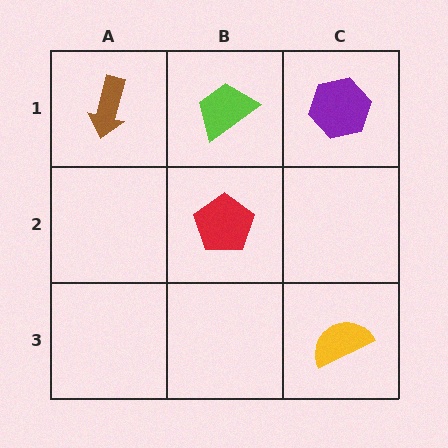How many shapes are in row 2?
1 shape.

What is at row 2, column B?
A red pentagon.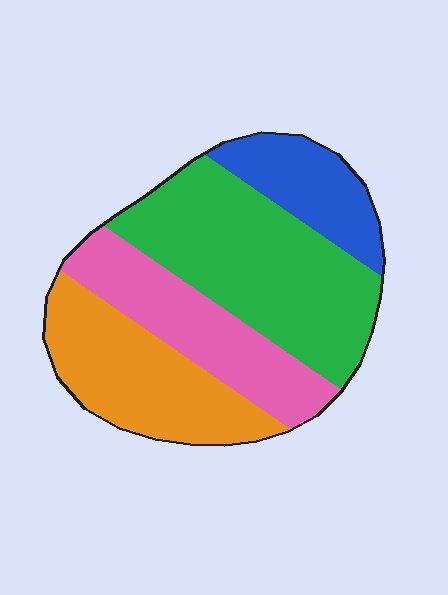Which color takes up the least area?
Blue, at roughly 15%.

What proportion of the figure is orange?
Orange covers around 25% of the figure.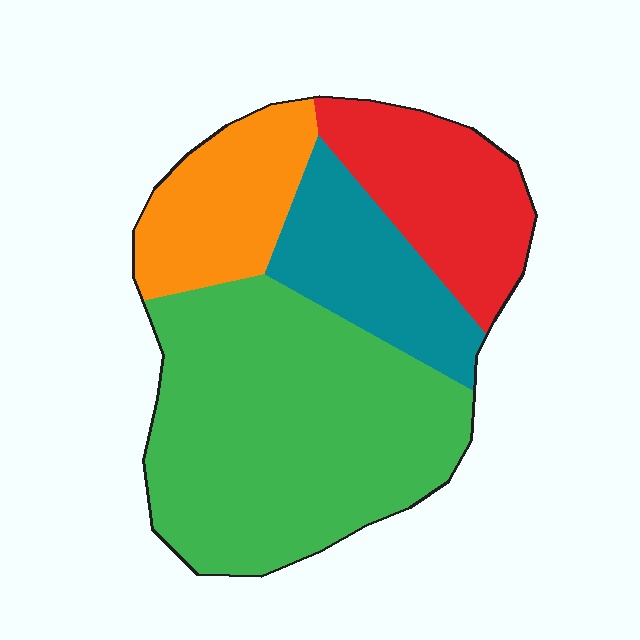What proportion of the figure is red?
Red covers about 20% of the figure.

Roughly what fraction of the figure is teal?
Teal covers 16% of the figure.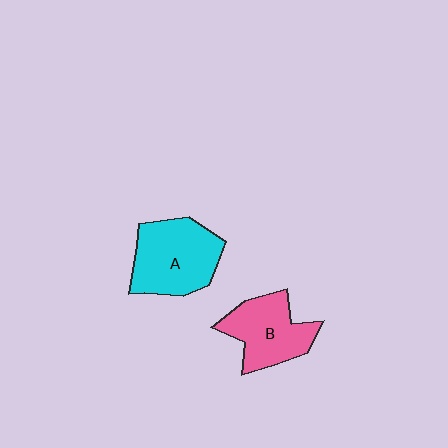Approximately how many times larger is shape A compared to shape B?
Approximately 1.2 times.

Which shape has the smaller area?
Shape B (pink).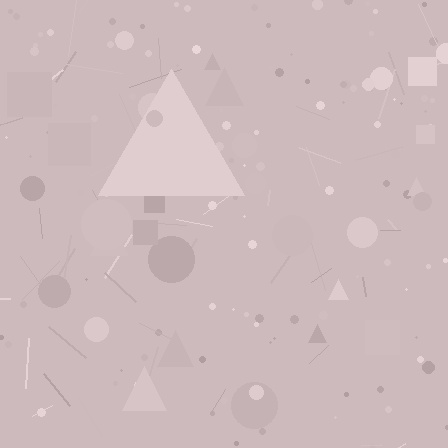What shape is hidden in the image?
A triangle is hidden in the image.